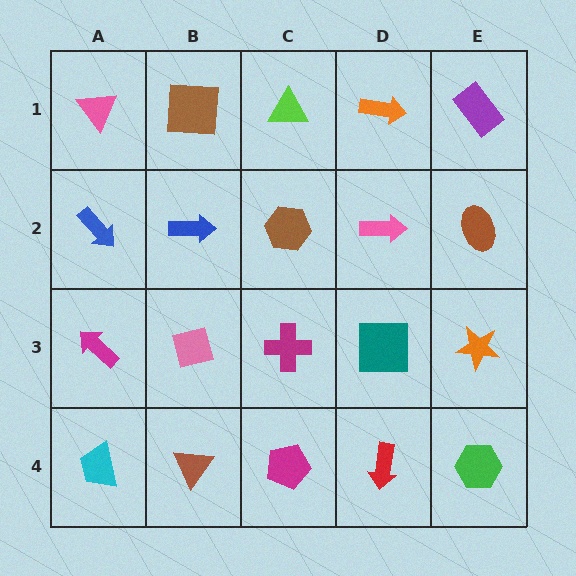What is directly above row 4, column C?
A magenta cross.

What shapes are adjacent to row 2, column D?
An orange arrow (row 1, column D), a teal square (row 3, column D), a brown hexagon (row 2, column C), a brown ellipse (row 2, column E).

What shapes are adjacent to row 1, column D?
A pink arrow (row 2, column D), a lime triangle (row 1, column C), a purple rectangle (row 1, column E).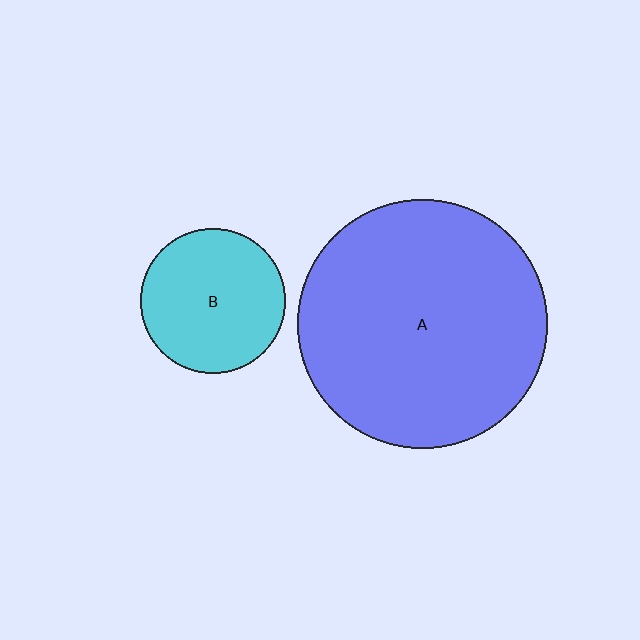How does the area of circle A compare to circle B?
Approximately 3.0 times.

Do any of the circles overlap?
No, none of the circles overlap.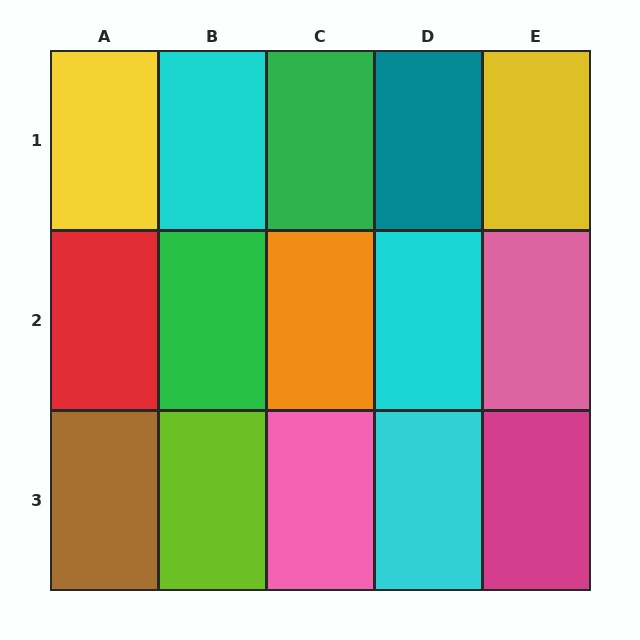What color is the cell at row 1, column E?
Yellow.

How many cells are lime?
1 cell is lime.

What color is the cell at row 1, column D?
Teal.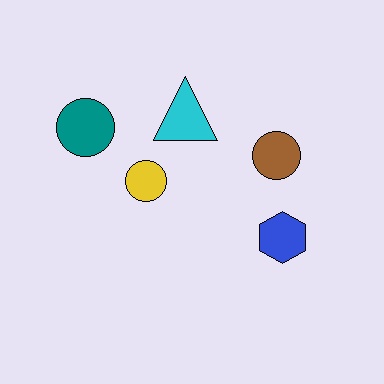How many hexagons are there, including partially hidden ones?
There is 1 hexagon.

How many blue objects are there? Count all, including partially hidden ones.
There is 1 blue object.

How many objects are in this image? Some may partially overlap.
There are 5 objects.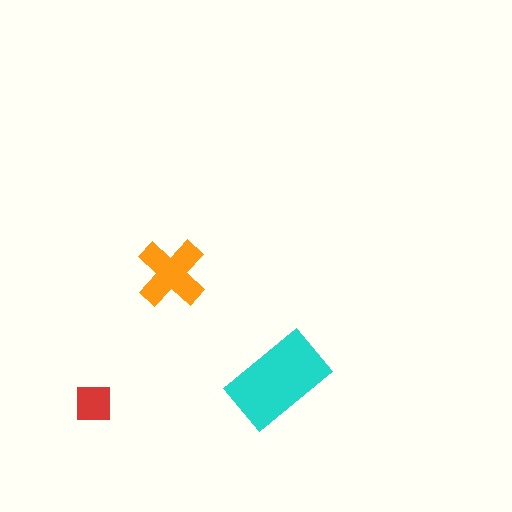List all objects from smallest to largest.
The red square, the orange cross, the cyan rectangle.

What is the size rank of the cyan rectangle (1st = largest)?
1st.